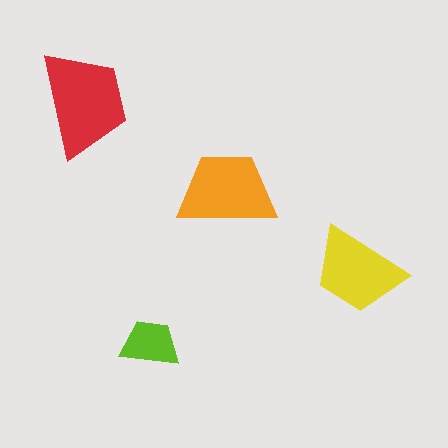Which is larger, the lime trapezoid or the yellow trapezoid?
The yellow one.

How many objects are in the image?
There are 4 objects in the image.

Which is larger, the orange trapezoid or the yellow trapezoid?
The orange one.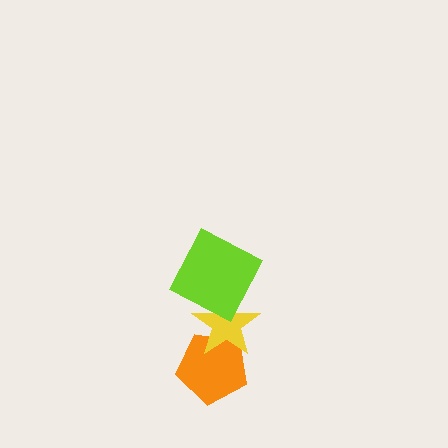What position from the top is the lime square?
The lime square is 1st from the top.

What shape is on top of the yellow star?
The lime square is on top of the yellow star.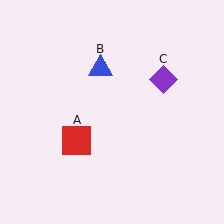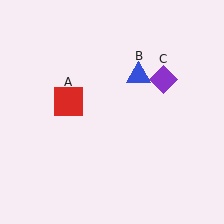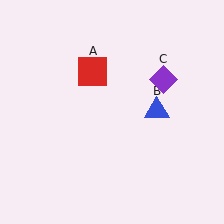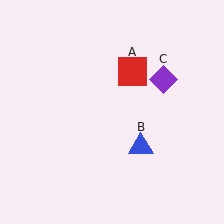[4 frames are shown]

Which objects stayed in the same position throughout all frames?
Purple diamond (object C) remained stationary.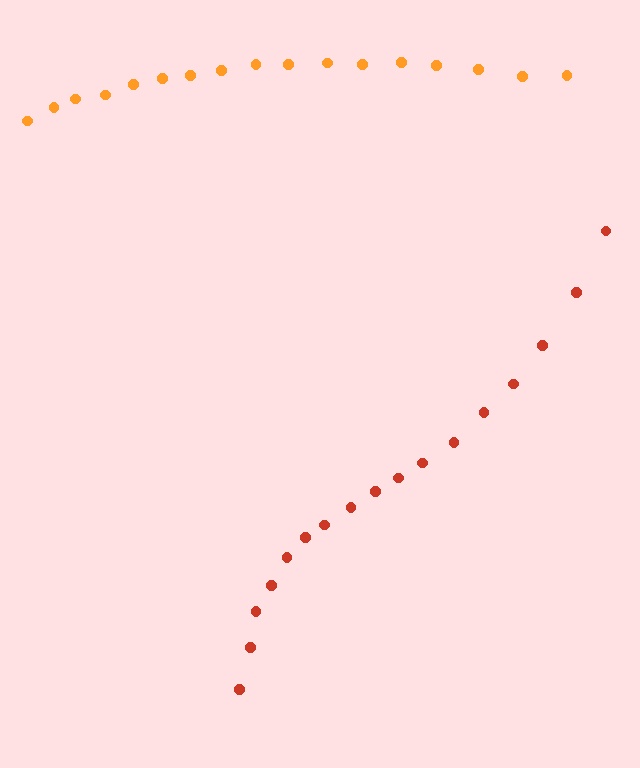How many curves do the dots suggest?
There are 2 distinct paths.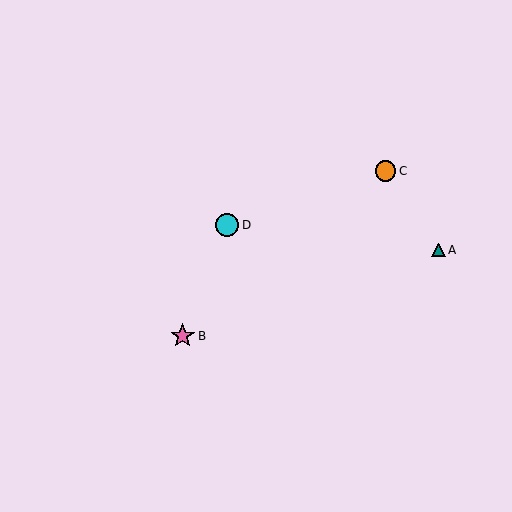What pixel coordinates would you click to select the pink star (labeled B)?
Click at (183, 336) to select the pink star B.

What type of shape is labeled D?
Shape D is a cyan circle.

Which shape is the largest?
The pink star (labeled B) is the largest.